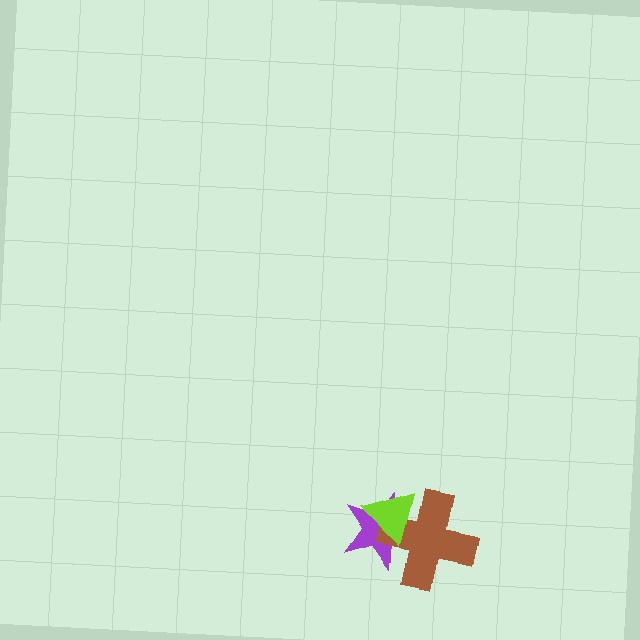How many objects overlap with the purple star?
2 objects overlap with the purple star.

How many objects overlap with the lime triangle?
2 objects overlap with the lime triangle.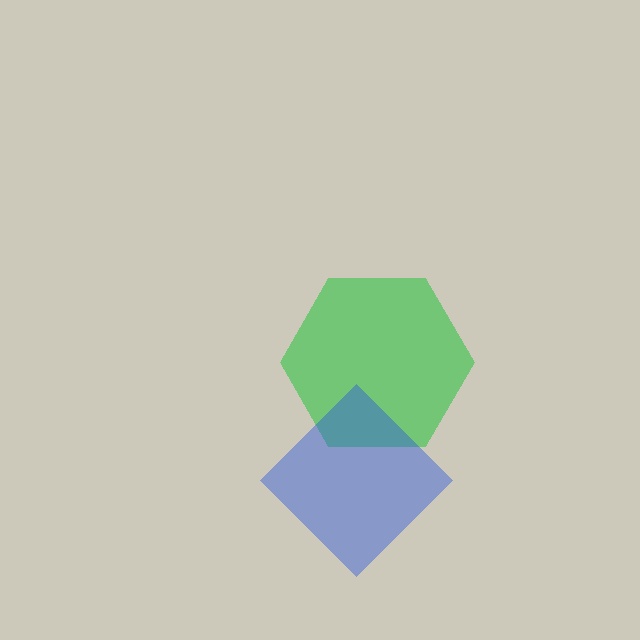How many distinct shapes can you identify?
There are 2 distinct shapes: a green hexagon, a blue diamond.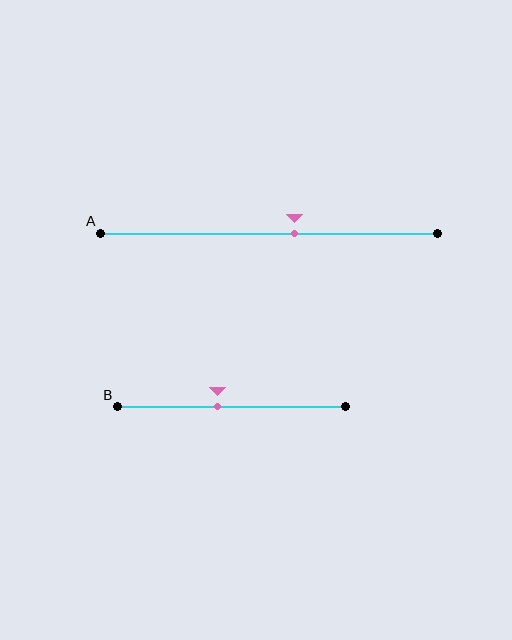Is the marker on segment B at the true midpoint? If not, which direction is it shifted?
No, the marker on segment B is shifted to the left by about 6% of the segment length.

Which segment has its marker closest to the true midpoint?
Segment B has its marker closest to the true midpoint.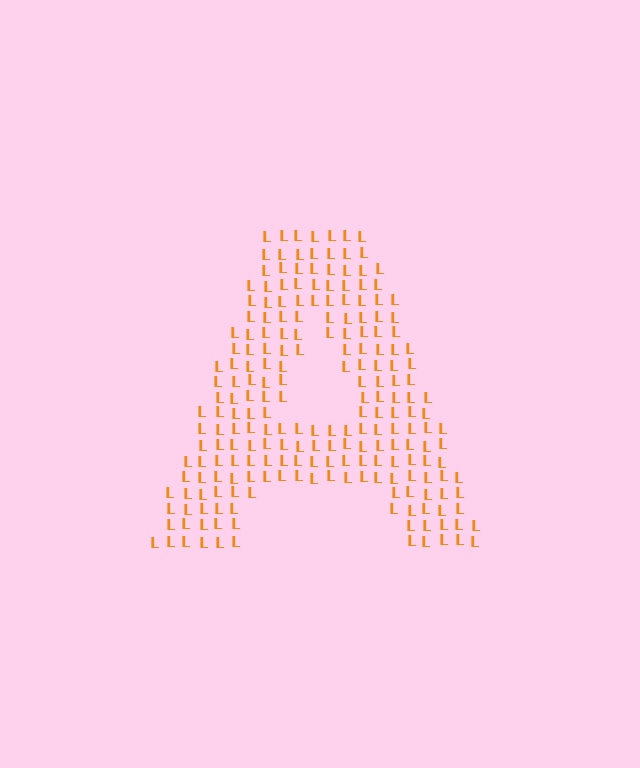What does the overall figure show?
The overall figure shows the letter A.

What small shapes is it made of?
It is made of small letter L's.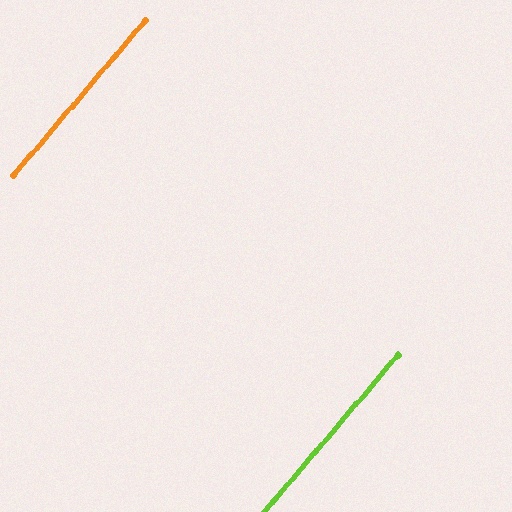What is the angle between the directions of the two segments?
Approximately 0 degrees.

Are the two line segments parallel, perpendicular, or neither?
Parallel — their directions differ by only 0.1°.